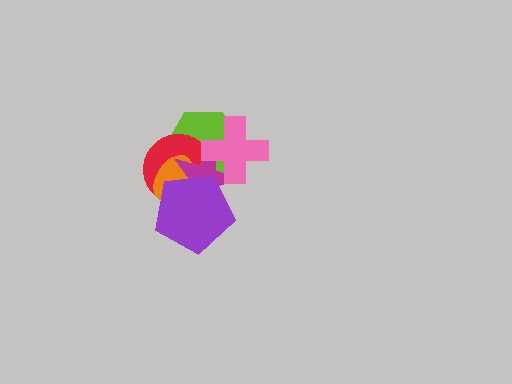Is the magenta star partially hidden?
Yes, it is partially covered by another shape.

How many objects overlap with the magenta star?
5 objects overlap with the magenta star.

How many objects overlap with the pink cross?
3 objects overlap with the pink cross.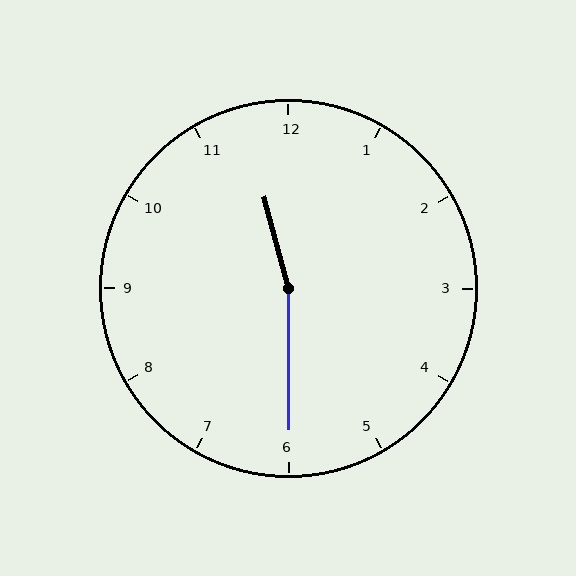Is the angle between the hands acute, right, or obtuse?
It is obtuse.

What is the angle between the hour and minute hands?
Approximately 165 degrees.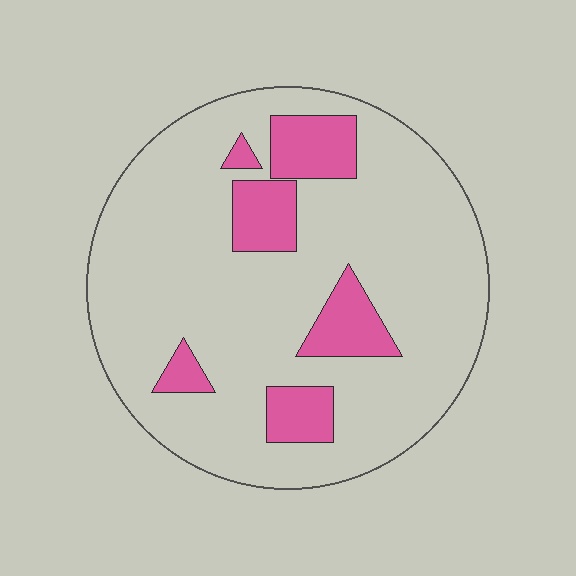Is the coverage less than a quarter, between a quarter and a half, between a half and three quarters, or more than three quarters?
Less than a quarter.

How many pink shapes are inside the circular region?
6.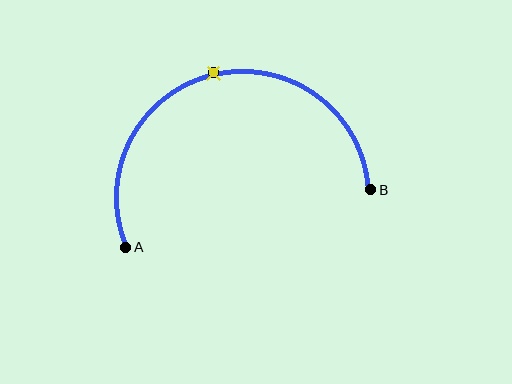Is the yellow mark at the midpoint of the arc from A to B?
Yes. The yellow mark lies on the arc at equal arc-length from both A and B — it is the arc midpoint.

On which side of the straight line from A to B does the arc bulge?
The arc bulges above the straight line connecting A and B.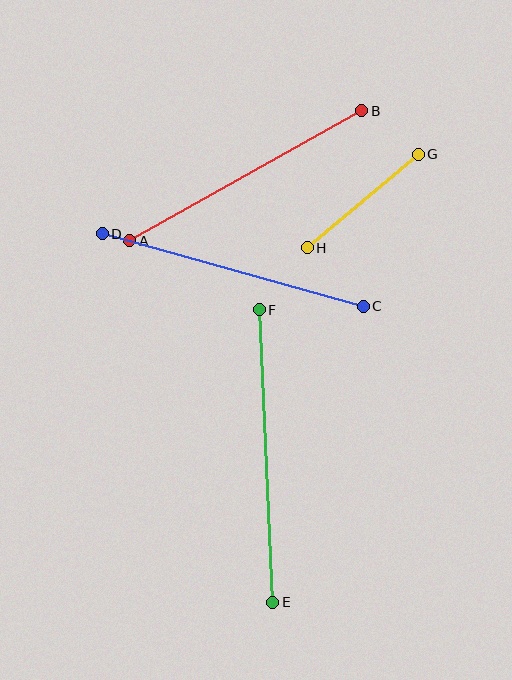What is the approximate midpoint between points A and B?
The midpoint is at approximately (246, 176) pixels.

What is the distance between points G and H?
The distance is approximately 145 pixels.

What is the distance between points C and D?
The distance is approximately 271 pixels.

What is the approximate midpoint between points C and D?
The midpoint is at approximately (233, 270) pixels.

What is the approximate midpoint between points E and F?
The midpoint is at approximately (266, 456) pixels.